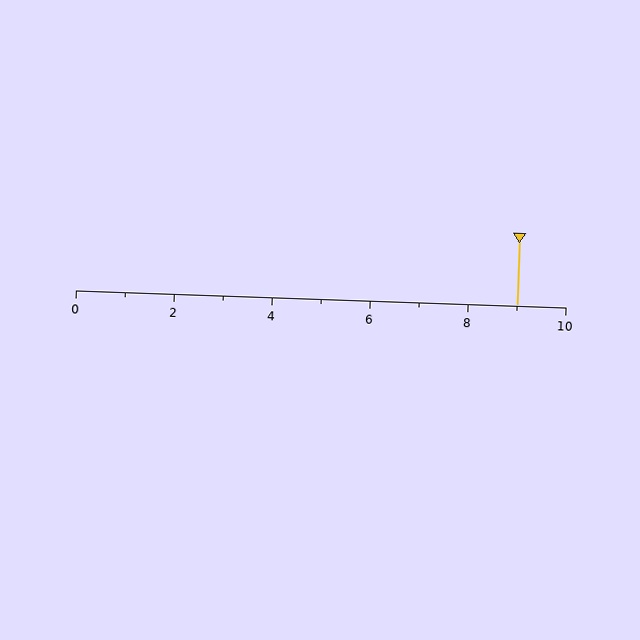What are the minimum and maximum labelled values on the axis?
The axis runs from 0 to 10.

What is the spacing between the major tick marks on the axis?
The major ticks are spaced 2 apart.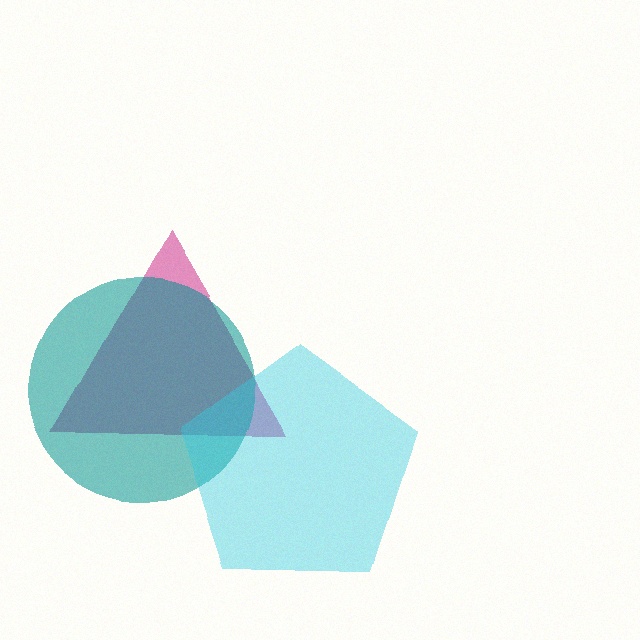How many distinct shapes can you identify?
There are 3 distinct shapes: a magenta triangle, a teal circle, a cyan pentagon.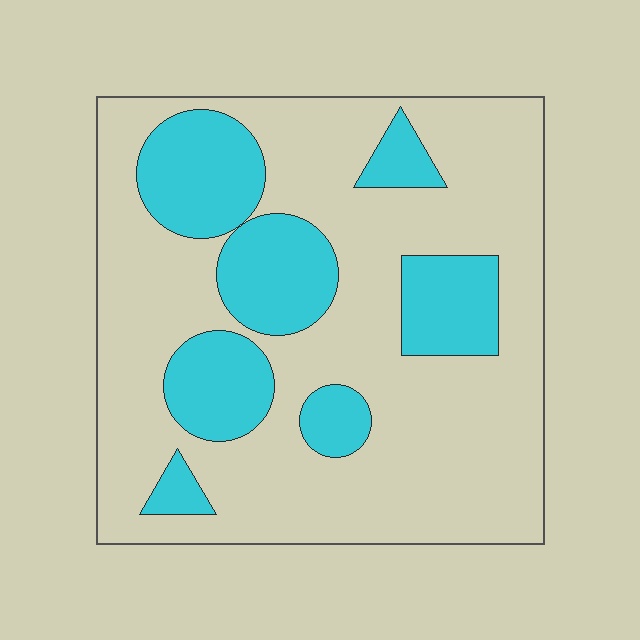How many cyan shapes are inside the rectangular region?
7.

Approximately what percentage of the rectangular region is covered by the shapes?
Approximately 30%.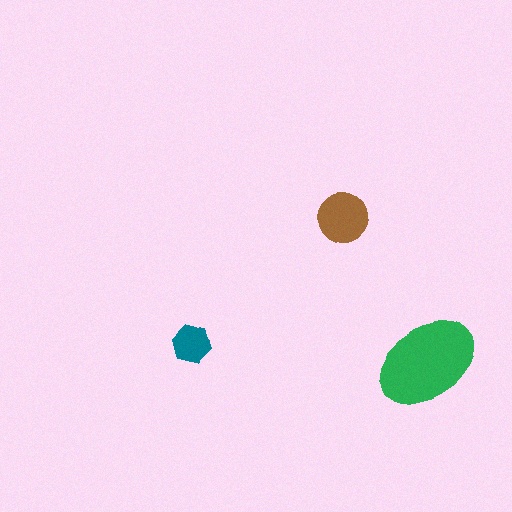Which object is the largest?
The green ellipse.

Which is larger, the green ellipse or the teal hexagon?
The green ellipse.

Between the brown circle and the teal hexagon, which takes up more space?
The brown circle.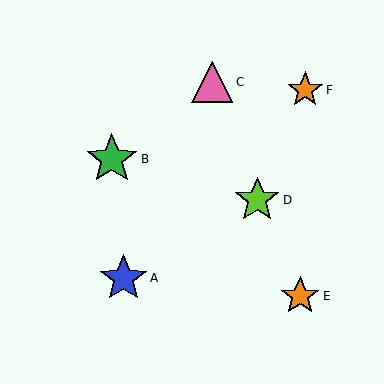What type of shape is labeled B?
Shape B is a green star.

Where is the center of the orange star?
The center of the orange star is at (305, 90).